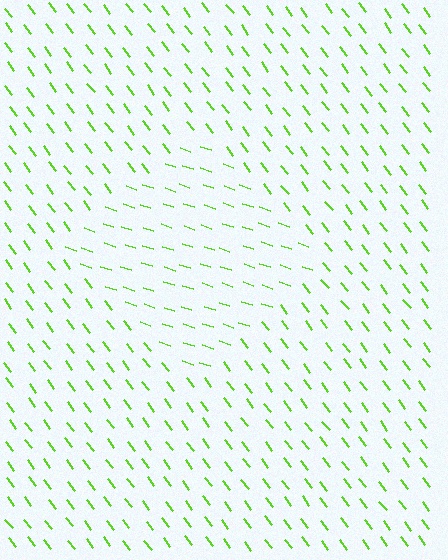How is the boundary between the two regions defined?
The boundary is defined purely by a change in line orientation (approximately 34 degrees difference). All lines are the same color and thickness.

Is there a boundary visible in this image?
Yes, there is a texture boundary formed by a change in line orientation.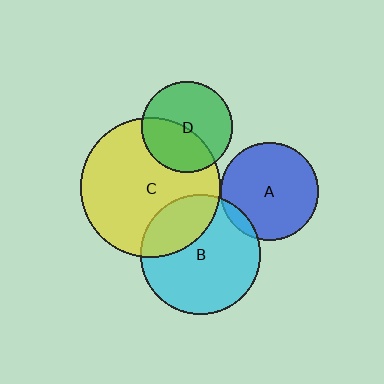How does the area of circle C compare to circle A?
Approximately 2.0 times.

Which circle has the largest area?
Circle C (yellow).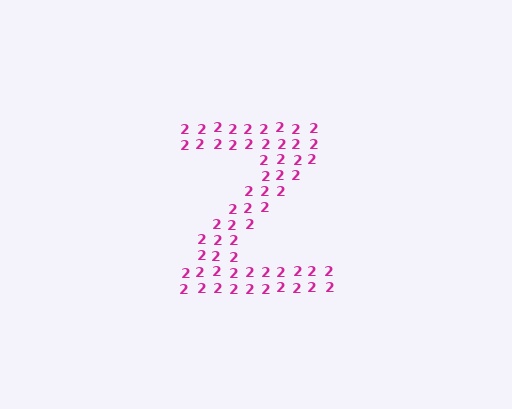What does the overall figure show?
The overall figure shows the letter Z.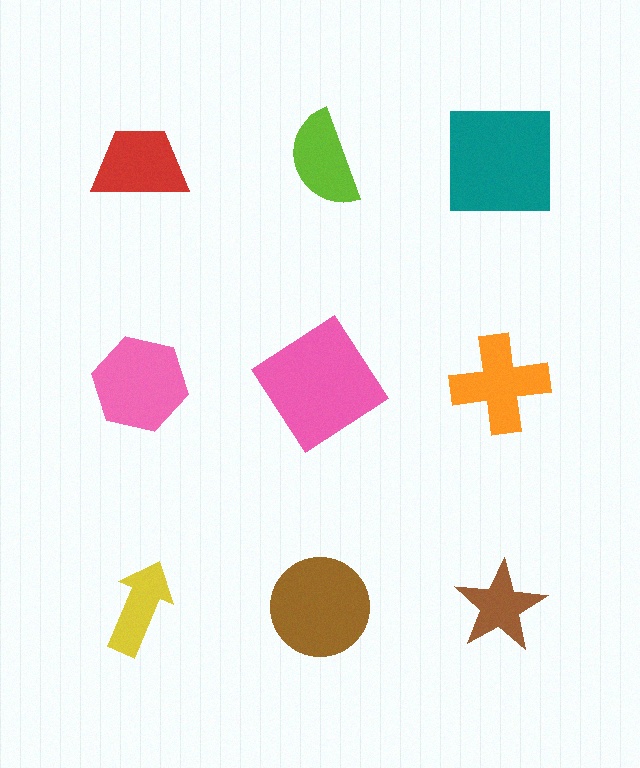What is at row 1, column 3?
A teal square.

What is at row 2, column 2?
A pink diamond.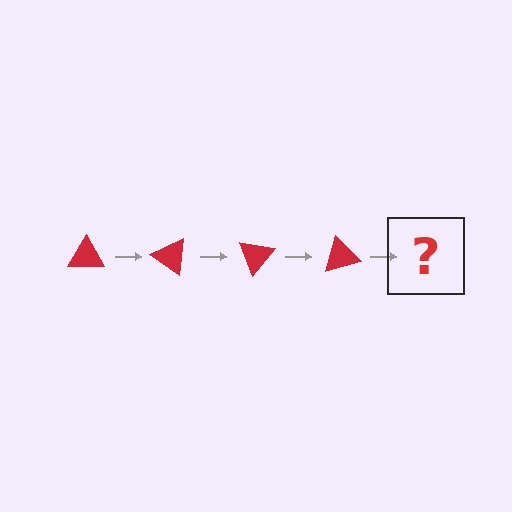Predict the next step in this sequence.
The next step is a red triangle rotated 140 degrees.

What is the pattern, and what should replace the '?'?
The pattern is that the triangle rotates 35 degrees each step. The '?' should be a red triangle rotated 140 degrees.